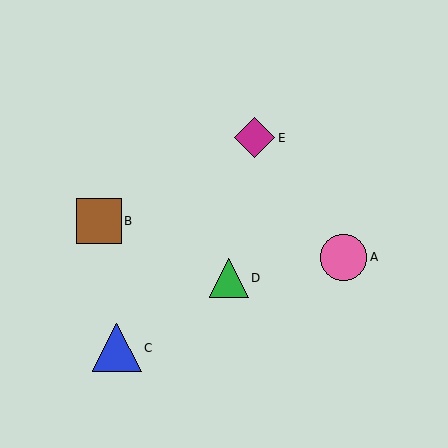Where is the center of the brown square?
The center of the brown square is at (99, 221).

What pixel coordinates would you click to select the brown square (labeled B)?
Click at (99, 221) to select the brown square B.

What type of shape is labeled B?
Shape B is a brown square.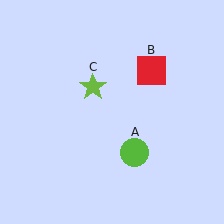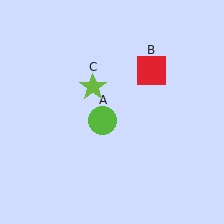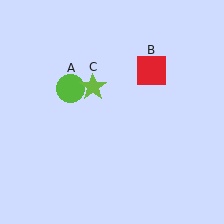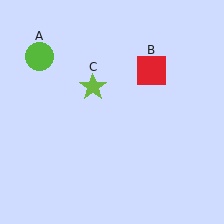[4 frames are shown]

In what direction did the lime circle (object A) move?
The lime circle (object A) moved up and to the left.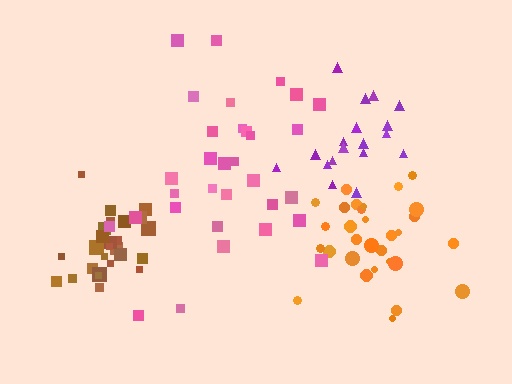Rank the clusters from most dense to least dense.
brown, orange, purple, pink.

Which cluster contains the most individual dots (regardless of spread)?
Pink (32).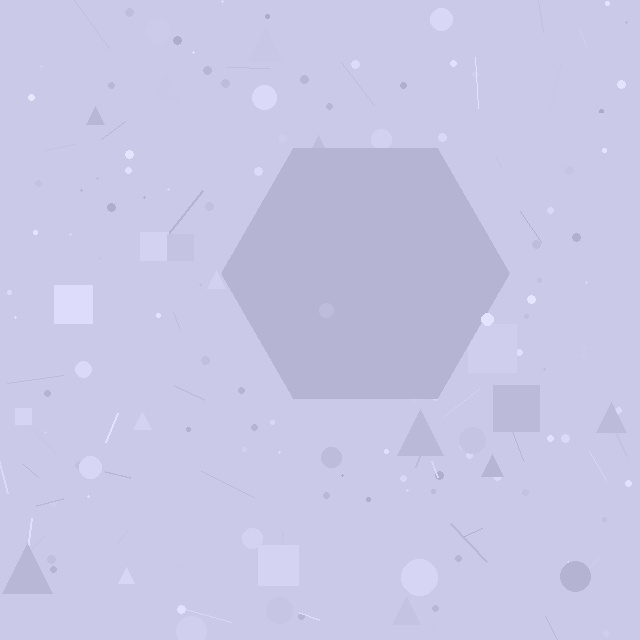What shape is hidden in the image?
A hexagon is hidden in the image.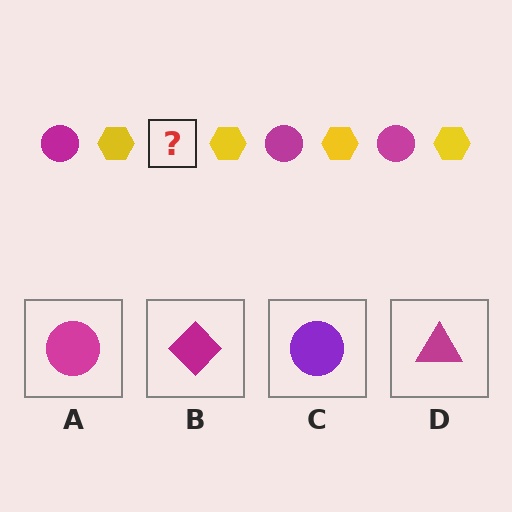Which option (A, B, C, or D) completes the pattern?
A.